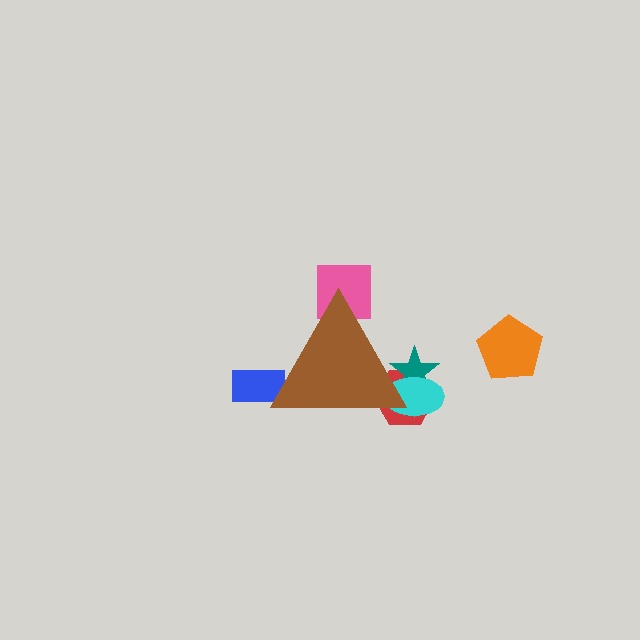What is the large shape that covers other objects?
A brown triangle.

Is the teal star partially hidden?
Yes, the teal star is partially hidden behind the brown triangle.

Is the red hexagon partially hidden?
Yes, the red hexagon is partially hidden behind the brown triangle.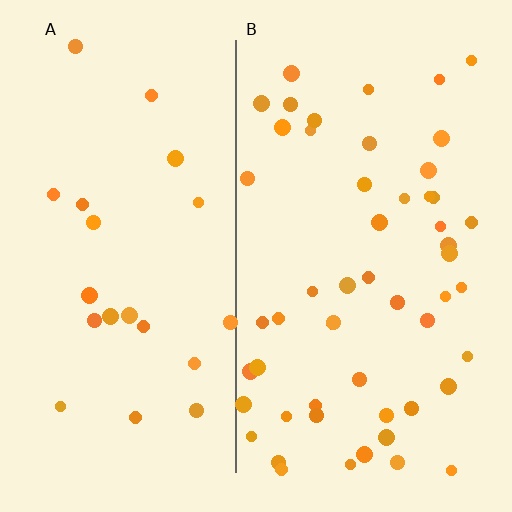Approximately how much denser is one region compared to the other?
Approximately 2.5× — region B over region A.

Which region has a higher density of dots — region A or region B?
B (the right).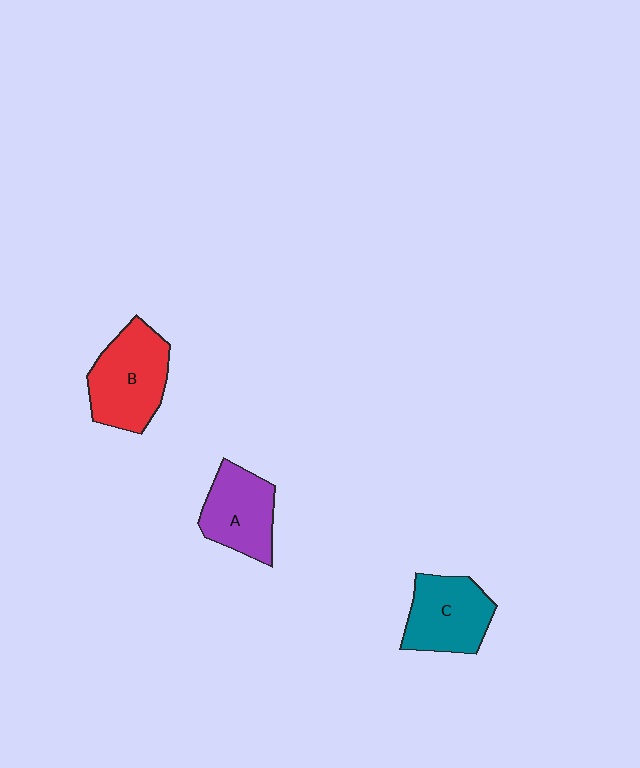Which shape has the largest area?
Shape B (red).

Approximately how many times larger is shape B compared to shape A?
Approximately 1.2 times.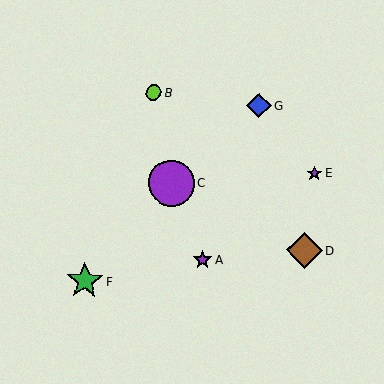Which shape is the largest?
The purple circle (labeled C) is the largest.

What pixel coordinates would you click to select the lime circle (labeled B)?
Click at (153, 93) to select the lime circle B.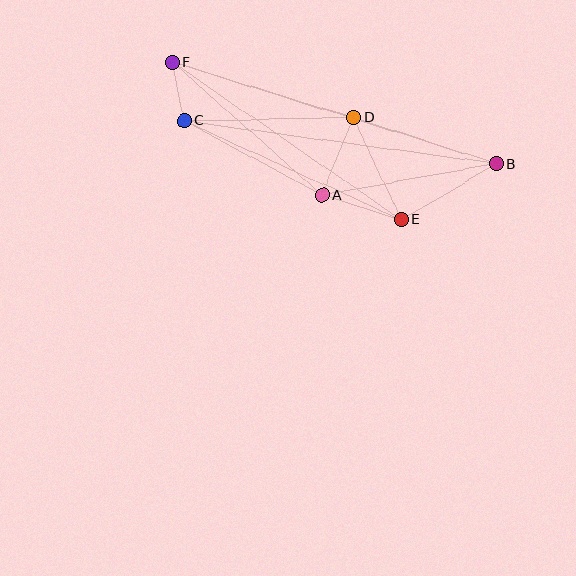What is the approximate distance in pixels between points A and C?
The distance between A and C is approximately 157 pixels.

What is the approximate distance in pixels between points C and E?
The distance between C and E is approximately 239 pixels.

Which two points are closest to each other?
Points C and F are closest to each other.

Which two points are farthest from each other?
Points B and F are farthest from each other.